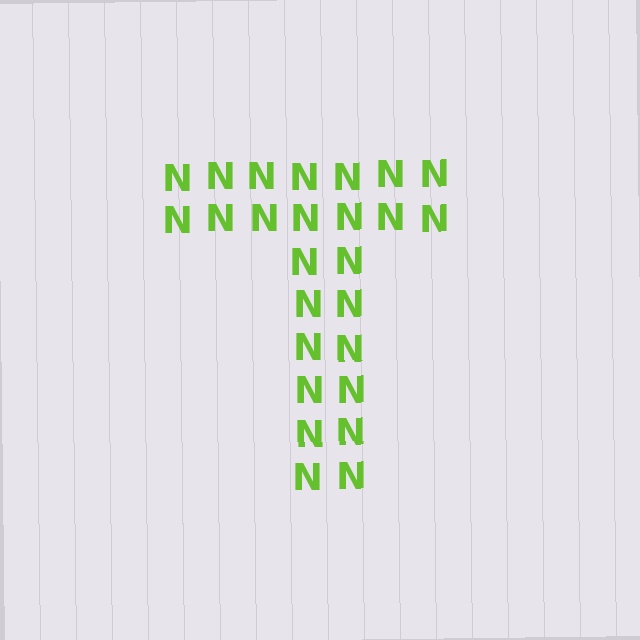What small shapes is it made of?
It is made of small letter N's.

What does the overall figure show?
The overall figure shows the letter T.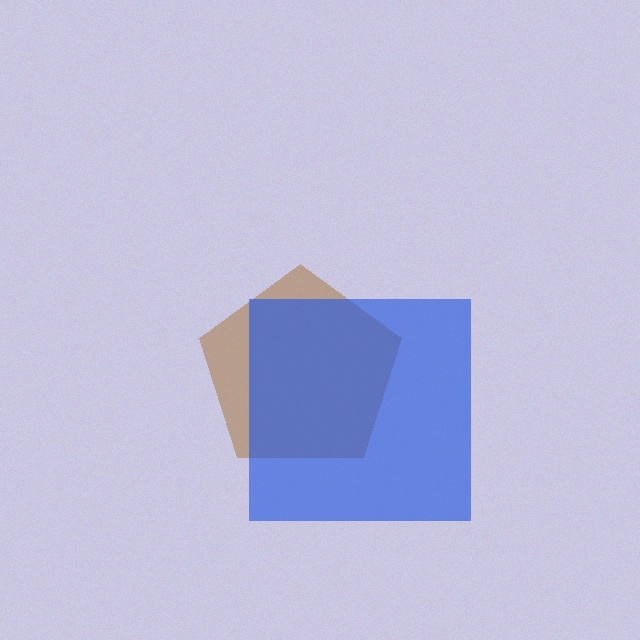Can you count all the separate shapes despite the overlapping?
Yes, there are 2 separate shapes.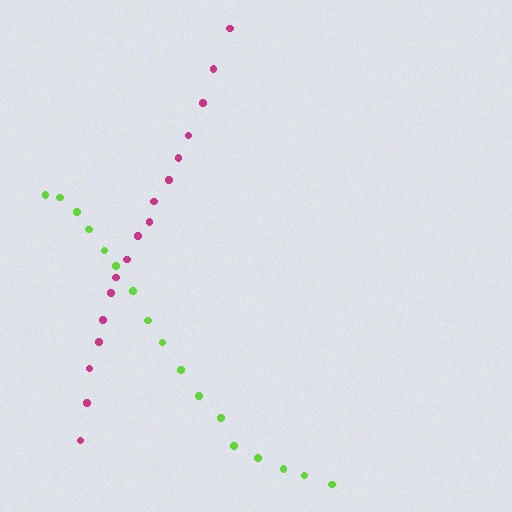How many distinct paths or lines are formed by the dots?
There are 2 distinct paths.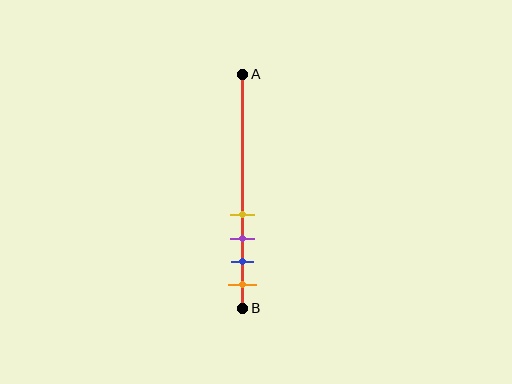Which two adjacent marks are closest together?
The yellow and purple marks are the closest adjacent pair.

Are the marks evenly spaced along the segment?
Yes, the marks are approximately evenly spaced.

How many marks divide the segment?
There are 4 marks dividing the segment.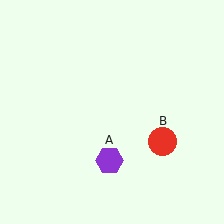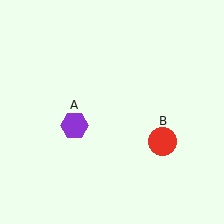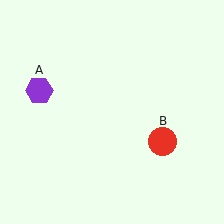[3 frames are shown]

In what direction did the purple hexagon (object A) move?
The purple hexagon (object A) moved up and to the left.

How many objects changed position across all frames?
1 object changed position: purple hexagon (object A).